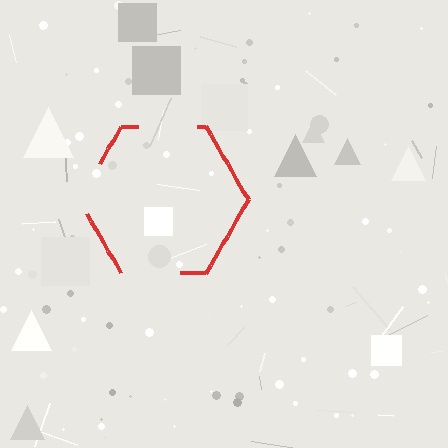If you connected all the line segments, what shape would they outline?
They would outline a hexagon.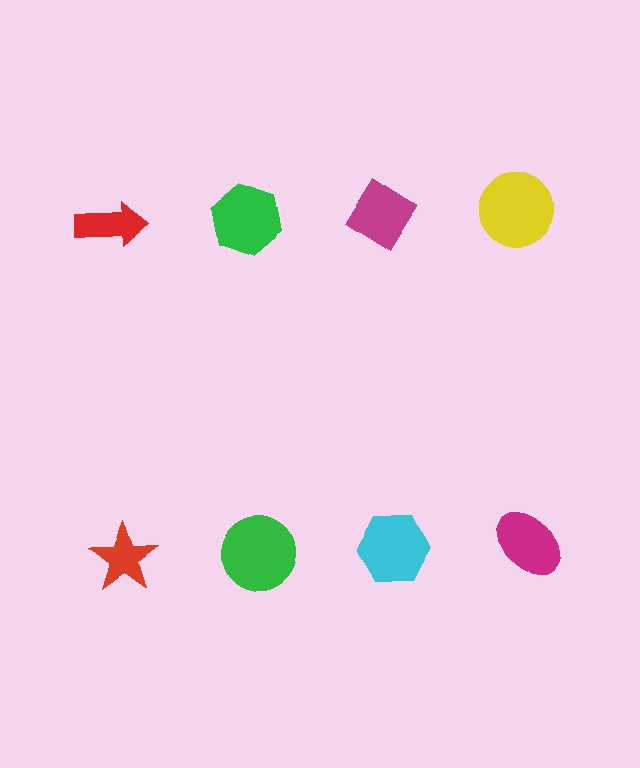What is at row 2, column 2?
A green circle.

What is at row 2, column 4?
A magenta ellipse.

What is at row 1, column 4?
A yellow circle.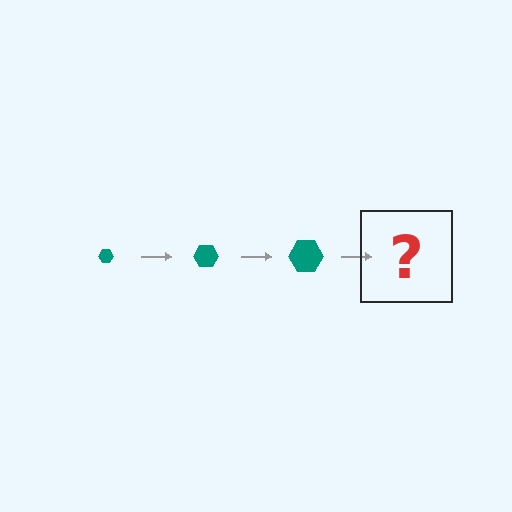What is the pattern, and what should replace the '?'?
The pattern is that the hexagon gets progressively larger each step. The '?' should be a teal hexagon, larger than the previous one.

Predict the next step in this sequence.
The next step is a teal hexagon, larger than the previous one.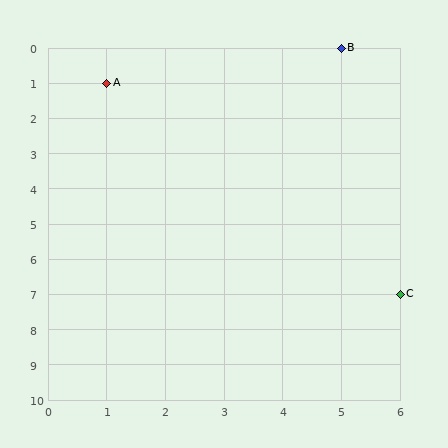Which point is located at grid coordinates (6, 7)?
Point C is at (6, 7).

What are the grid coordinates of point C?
Point C is at grid coordinates (6, 7).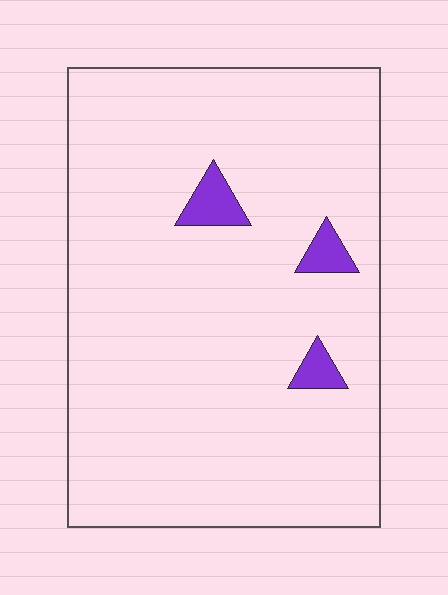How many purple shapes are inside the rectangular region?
3.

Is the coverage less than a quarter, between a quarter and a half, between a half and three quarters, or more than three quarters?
Less than a quarter.